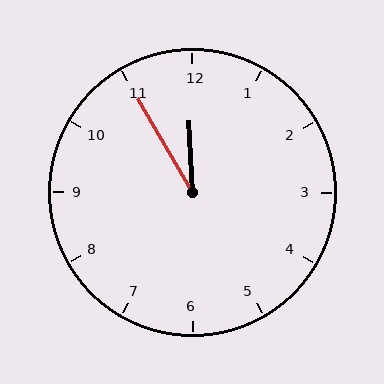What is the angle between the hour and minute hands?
Approximately 28 degrees.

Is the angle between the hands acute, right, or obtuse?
It is acute.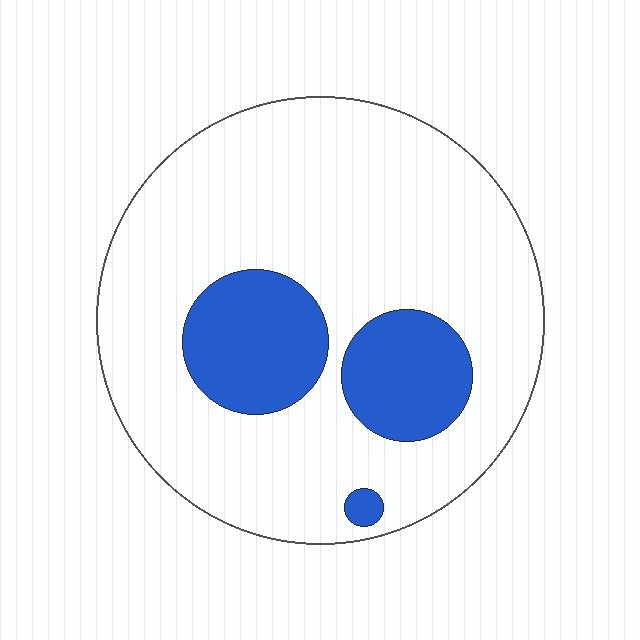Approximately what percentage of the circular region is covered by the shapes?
Approximately 20%.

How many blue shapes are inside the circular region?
3.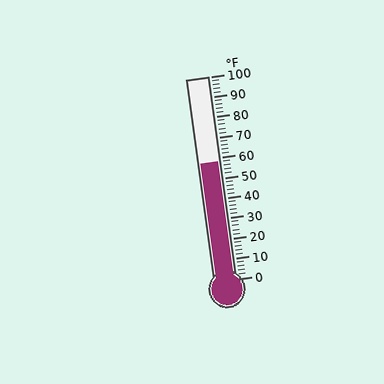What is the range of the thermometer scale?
The thermometer scale ranges from 0°F to 100°F.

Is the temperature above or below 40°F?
The temperature is above 40°F.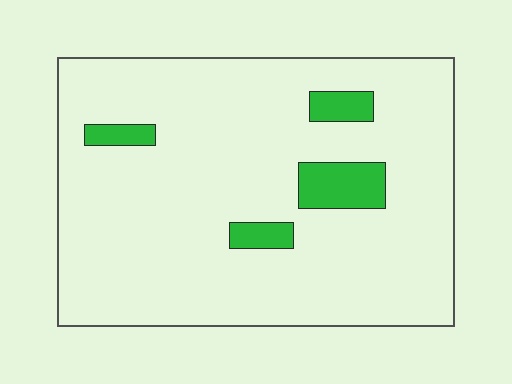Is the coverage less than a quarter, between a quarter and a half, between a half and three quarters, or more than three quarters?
Less than a quarter.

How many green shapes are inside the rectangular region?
4.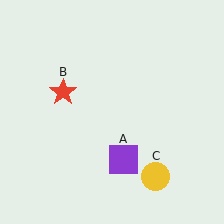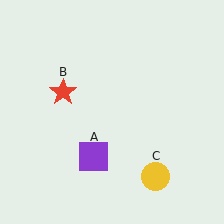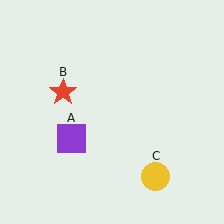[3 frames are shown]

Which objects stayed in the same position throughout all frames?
Red star (object B) and yellow circle (object C) remained stationary.